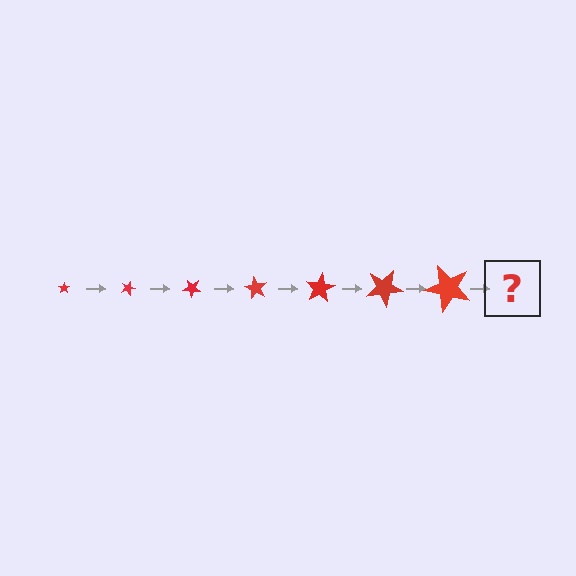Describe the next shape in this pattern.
It should be a star, larger than the previous one and rotated 140 degrees from the start.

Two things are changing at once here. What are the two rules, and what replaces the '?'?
The two rules are that the star grows larger each step and it rotates 20 degrees each step. The '?' should be a star, larger than the previous one and rotated 140 degrees from the start.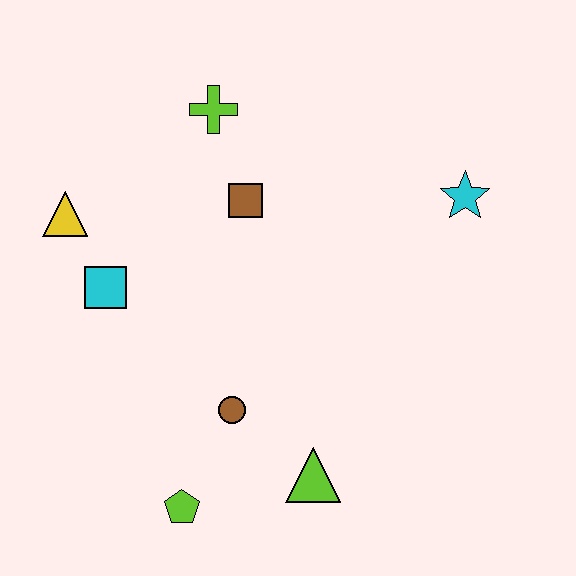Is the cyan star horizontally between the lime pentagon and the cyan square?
No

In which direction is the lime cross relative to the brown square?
The lime cross is above the brown square.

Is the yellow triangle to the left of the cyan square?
Yes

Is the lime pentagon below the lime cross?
Yes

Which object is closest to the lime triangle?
The brown circle is closest to the lime triangle.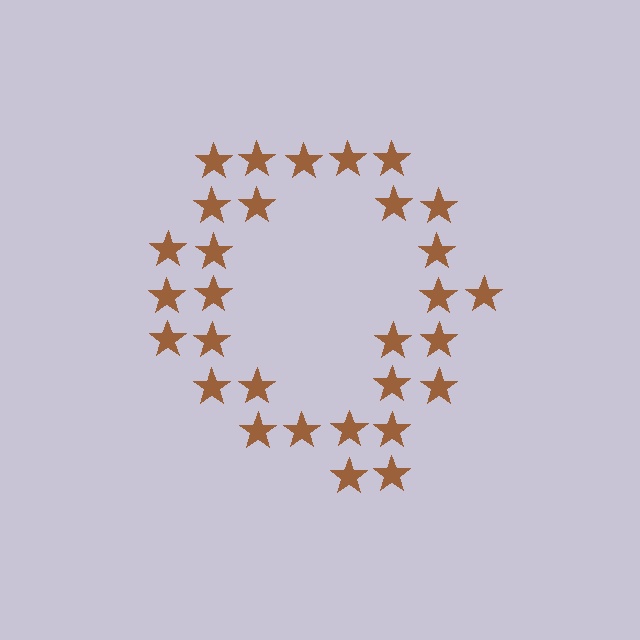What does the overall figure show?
The overall figure shows the letter Q.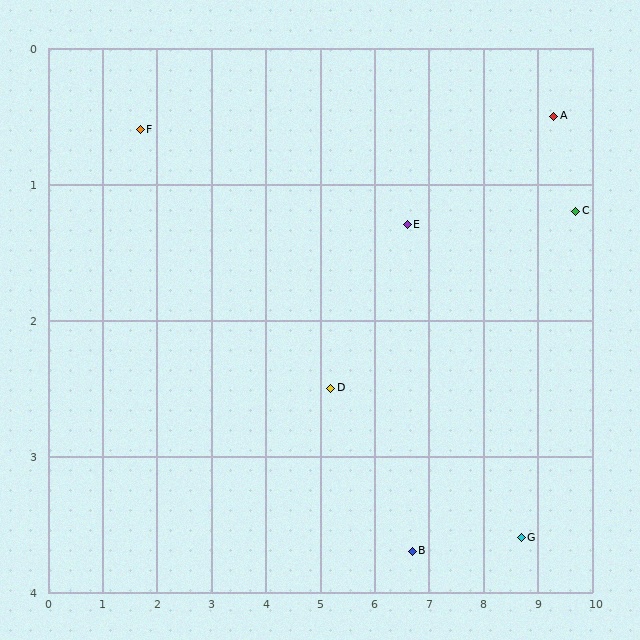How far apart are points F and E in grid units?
Points F and E are about 4.9 grid units apart.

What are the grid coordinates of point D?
Point D is at approximately (5.2, 2.5).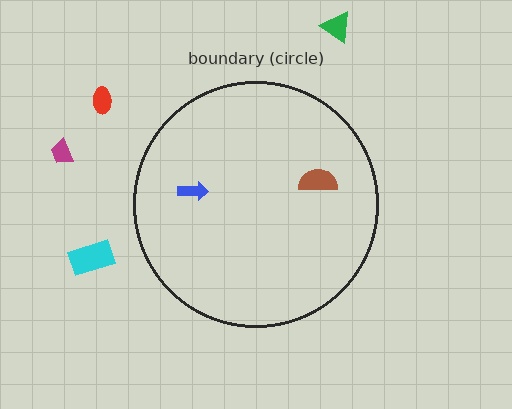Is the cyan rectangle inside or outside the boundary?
Outside.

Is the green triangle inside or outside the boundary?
Outside.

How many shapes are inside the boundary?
2 inside, 4 outside.